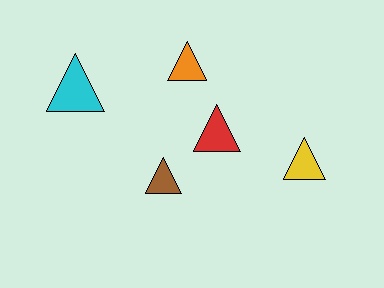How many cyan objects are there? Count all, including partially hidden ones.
There is 1 cyan object.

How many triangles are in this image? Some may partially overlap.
There are 5 triangles.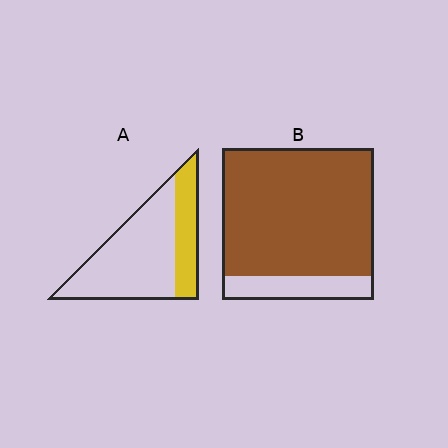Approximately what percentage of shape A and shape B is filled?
A is approximately 30% and B is approximately 85%.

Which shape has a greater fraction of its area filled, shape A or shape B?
Shape B.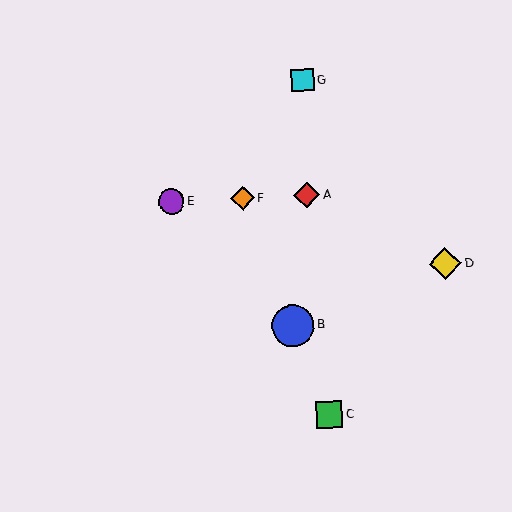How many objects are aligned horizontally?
3 objects (A, E, F) are aligned horizontally.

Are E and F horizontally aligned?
Yes, both are at y≈202.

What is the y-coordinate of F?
Object F is at y≈198.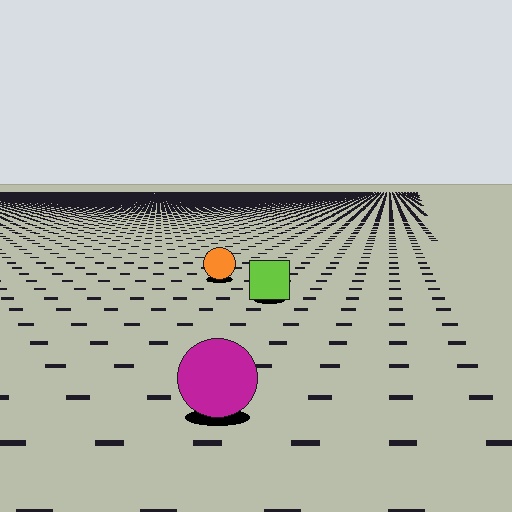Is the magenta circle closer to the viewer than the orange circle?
Yes. The magenta circle is closer — you can tell from the texture gradient: the ground texture is coarser near it.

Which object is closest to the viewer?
The magenta circle is closest. The texture marks near it are larger and more spread out.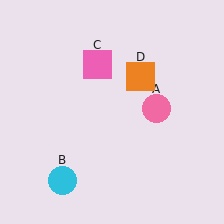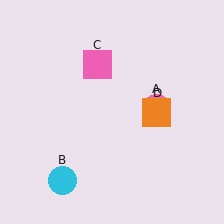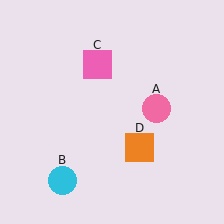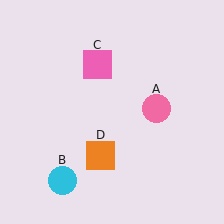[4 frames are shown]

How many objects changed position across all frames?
1 object changed position: orange square (object D).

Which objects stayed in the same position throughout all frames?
Pink circle (object A) and cyan circle (object B) and pink square (object C) remained stationary.